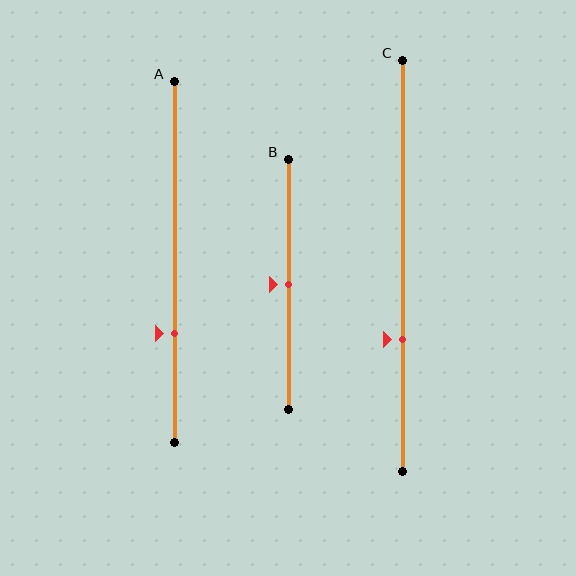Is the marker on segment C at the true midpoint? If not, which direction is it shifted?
No, the marker on segment C is shifted downward by about 18% of the segment length.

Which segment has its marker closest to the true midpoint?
Segment B has its marker closest to the true midpoint.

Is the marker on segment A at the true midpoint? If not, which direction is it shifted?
No, the marker on segment A is shifted downward by about 20% of the segment length.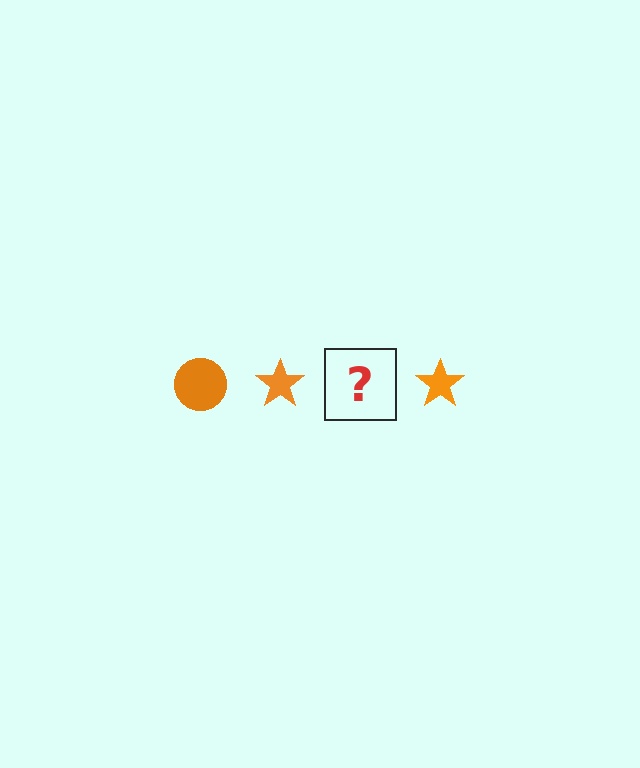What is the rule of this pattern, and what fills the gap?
The rule is that the pattern cycles through circle, star shapes in orange. The gap should be filled with an orange circle.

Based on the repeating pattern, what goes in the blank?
The blank should be an orange circle.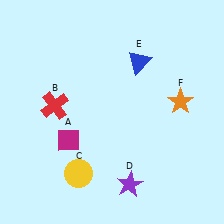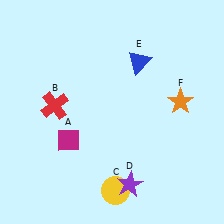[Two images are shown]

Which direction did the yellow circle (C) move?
The yellow circle (C) moved right.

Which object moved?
The yellow circle (C) moved right.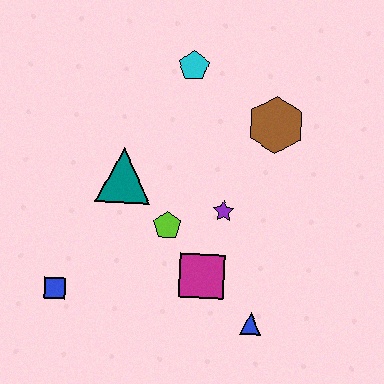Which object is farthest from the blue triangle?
The cyan pentagon is farthest from the blue triangle.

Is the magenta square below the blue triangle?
No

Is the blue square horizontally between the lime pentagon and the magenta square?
No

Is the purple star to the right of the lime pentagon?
Yes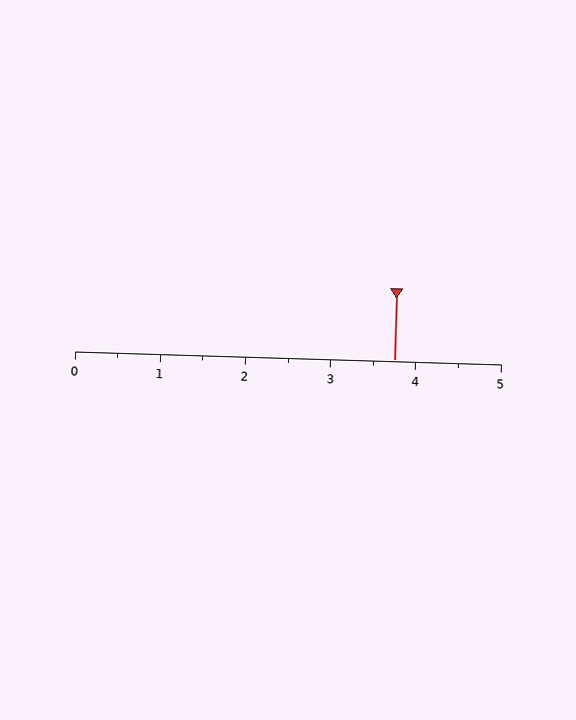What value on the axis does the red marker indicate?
The marker indicates approximately 3.8.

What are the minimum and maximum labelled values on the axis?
The axis runs from 0 to 5.